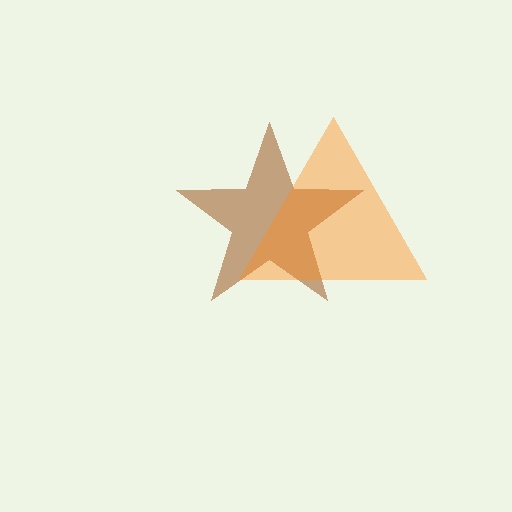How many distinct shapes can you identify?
There are 2 distinct shapes: a brown star, an orange triangle.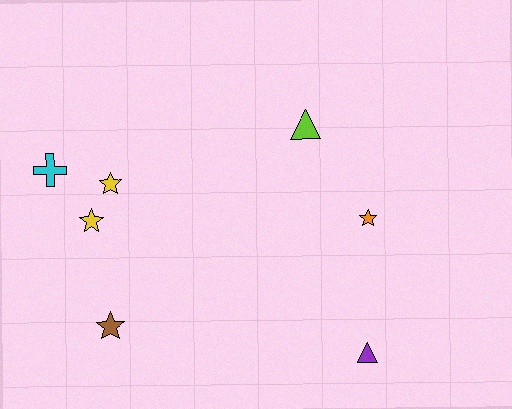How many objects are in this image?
There are 7 objects.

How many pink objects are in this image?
There are no pink objects.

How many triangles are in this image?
There are 2 triangles.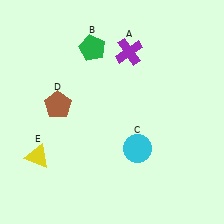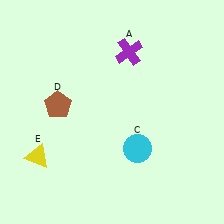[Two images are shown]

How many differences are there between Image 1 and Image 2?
There is 1 difference between the two images.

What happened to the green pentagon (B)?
The green pentagon (B) was removed in Image 2. It was in the top-left area of Image 1.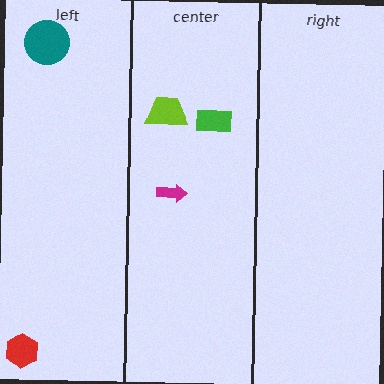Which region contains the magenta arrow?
The center region.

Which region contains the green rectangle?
The center region.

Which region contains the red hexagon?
The left region.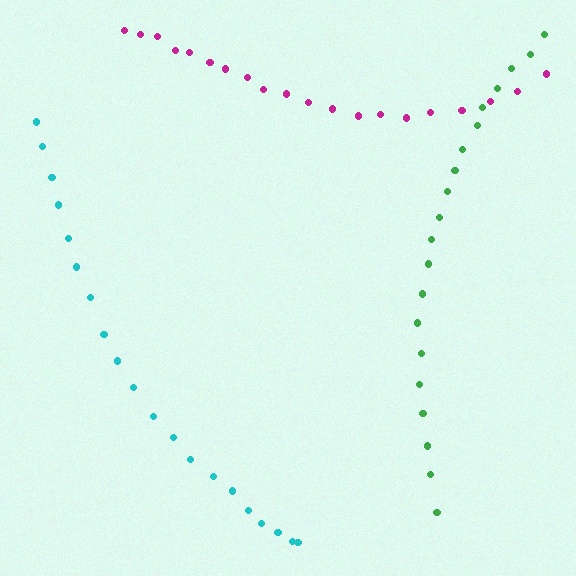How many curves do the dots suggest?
There are 3 distinct paths.